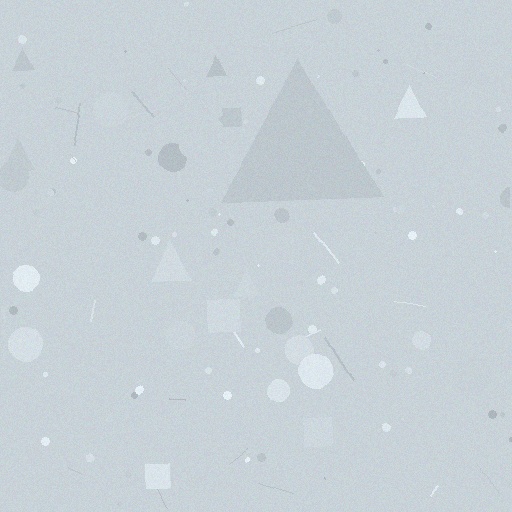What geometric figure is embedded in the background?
A triangle is embedded in the background.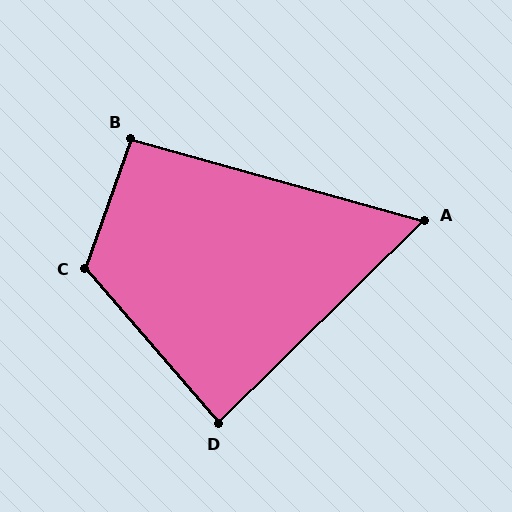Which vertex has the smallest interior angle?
A, at approximately 60 degrees.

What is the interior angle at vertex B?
Approximately 94 degrees (approximately right).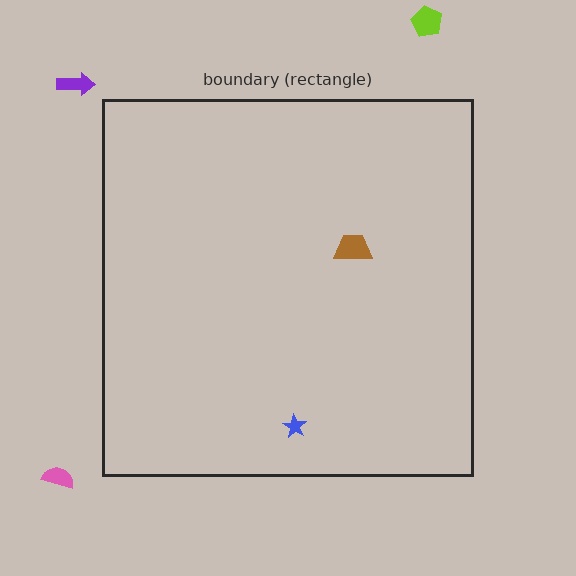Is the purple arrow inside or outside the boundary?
Outside.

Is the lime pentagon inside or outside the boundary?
Outside.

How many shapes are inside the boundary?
2 inside, 3 outside.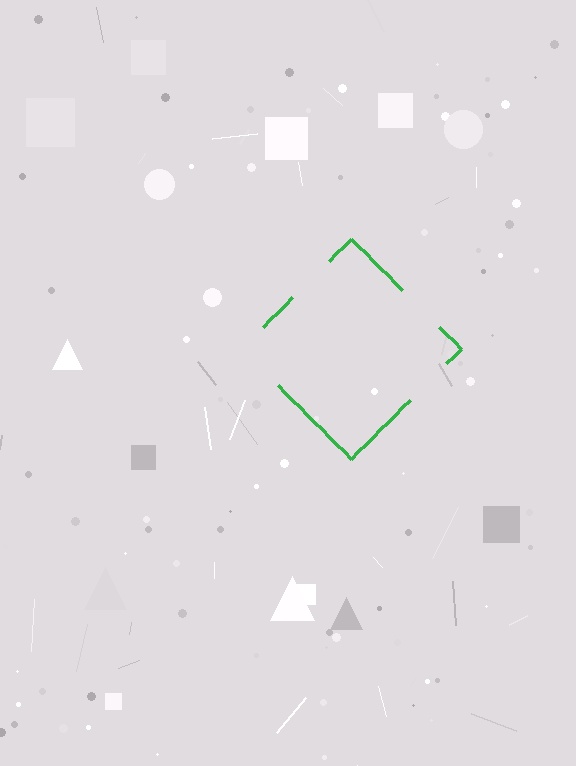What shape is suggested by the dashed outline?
The dashed outline suggests a diamond.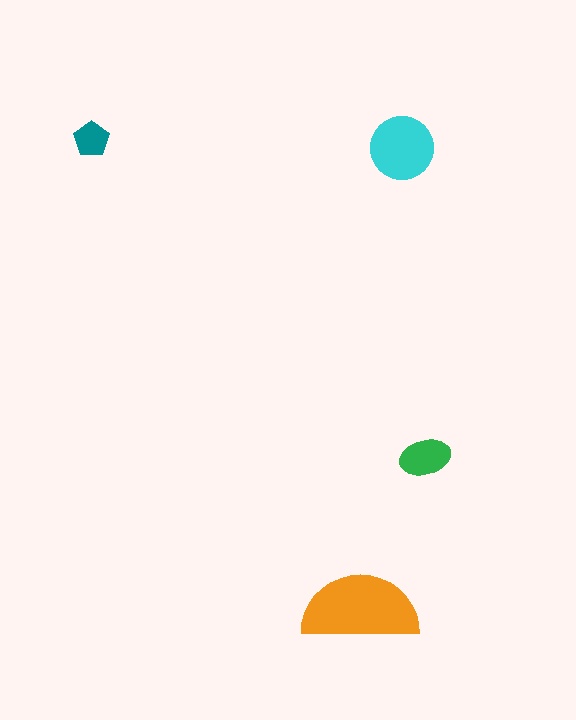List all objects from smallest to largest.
The teal pentagon, the green ellipse, the cyan circle, the orange semicircle.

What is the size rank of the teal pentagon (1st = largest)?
4th.